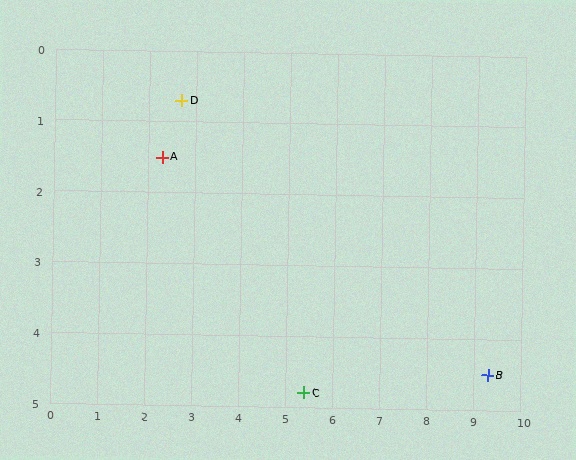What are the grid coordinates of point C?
Point C is at approximately (5.4, 4.8).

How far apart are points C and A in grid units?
Points C and A are about 4.5 grid units apart.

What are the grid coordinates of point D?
Point D is at approximately (2.7, 0.7).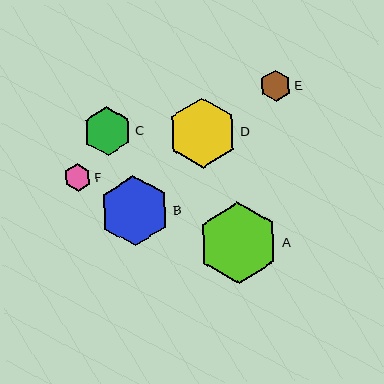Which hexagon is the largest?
Hexagon A is the largest with a size of approximately 81 pixels.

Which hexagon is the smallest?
Hexagon F is the smallest with a size of approximately 27 pixels.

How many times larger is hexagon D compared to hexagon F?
Hexagon D is approximately 2.6 times the size of hexagon F.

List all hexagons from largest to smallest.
From largest to smallest: A, B, D, C, E, F.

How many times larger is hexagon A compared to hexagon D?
Hexagon A is approximately 1.2 times the size of hexagon D.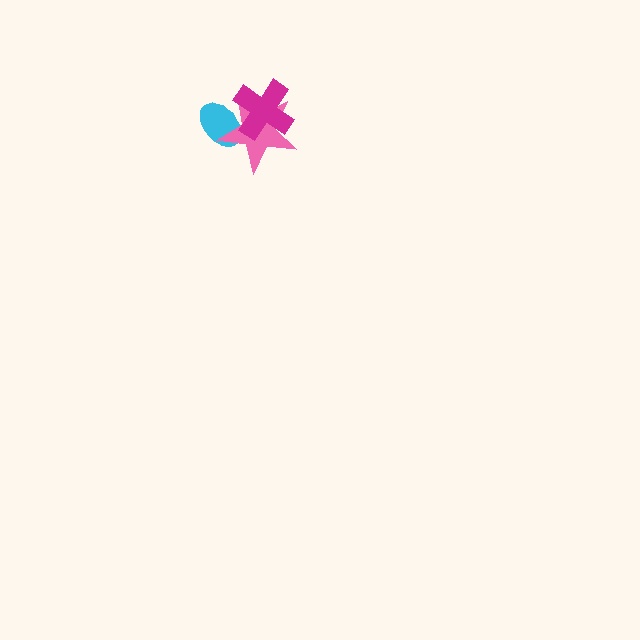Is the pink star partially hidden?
Yes, it is partially covered by another shape.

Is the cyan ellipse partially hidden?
Yes, it is partially covered by another shape.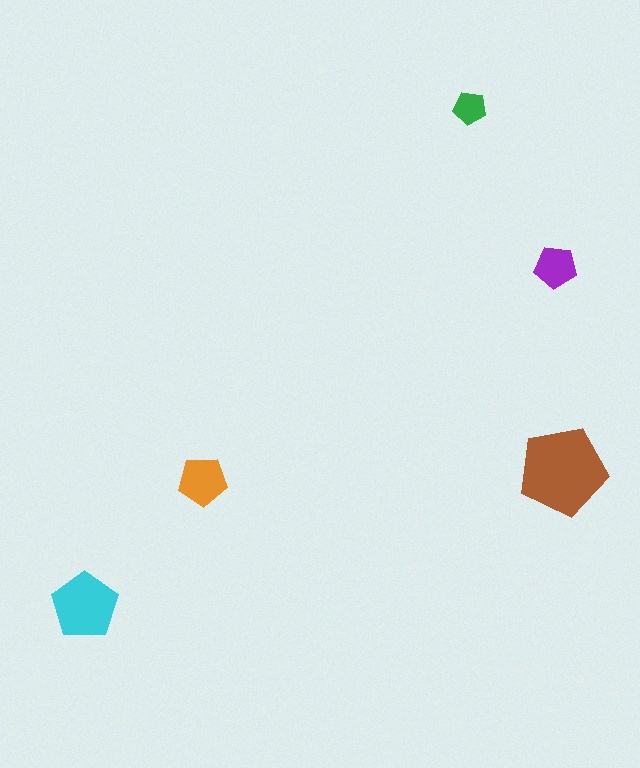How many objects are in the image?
There are 5 objects in the image.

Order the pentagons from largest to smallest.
the brown one, the cyan one, the orange one, the purple one, the green one.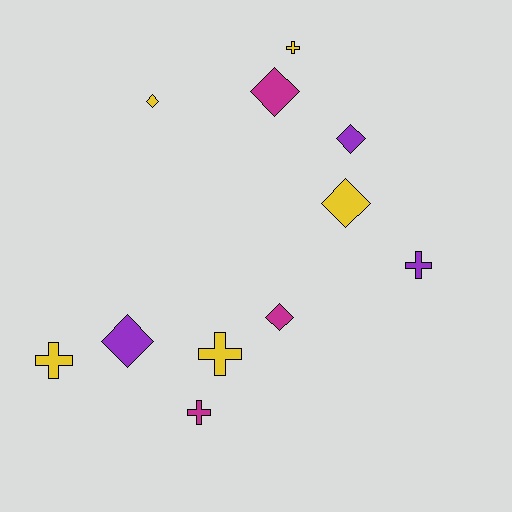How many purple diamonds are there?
There are 2 purple diamonds.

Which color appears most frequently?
Yellow, with 5 objects.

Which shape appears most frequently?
Diamond, with 6 objects.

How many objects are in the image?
There are 11 objects.